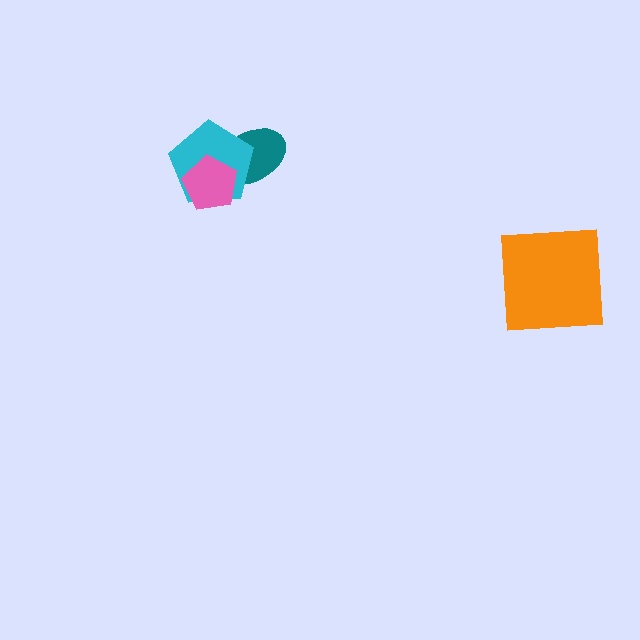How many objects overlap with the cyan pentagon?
2 objects overlap with the cyan pentagon.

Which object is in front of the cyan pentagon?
The pink pentagon is in front of the cyan pentagon.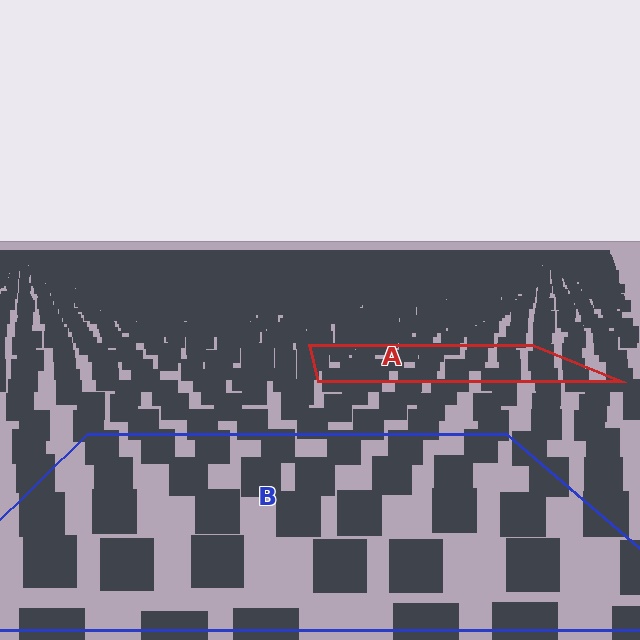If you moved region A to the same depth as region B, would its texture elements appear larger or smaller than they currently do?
They would appear larger. At a closer depth, the same texture elements are projected at a bigger on-screen size.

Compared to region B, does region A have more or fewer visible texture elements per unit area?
Region A has more texture elements per unit area — they are packed more densely because it is farther away.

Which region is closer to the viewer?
Region B is closer. The texture elements there are larger and more spread out.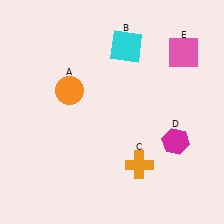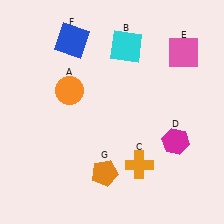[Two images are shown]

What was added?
A blue square (F), an orange pentagon (G) were added in Image 2.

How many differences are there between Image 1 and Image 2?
There are 2 differences between the two images.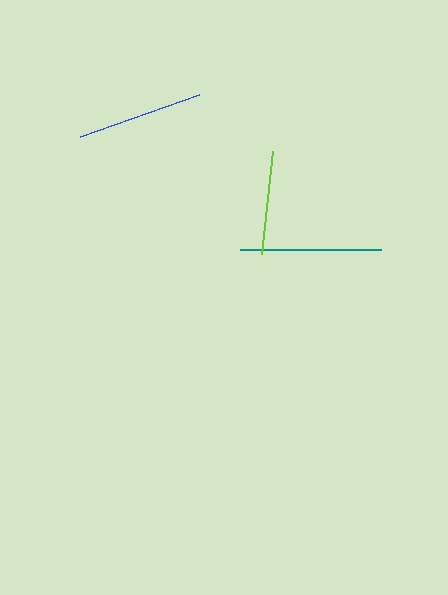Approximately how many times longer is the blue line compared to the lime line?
The blue line is approximately 1.2 times the length of the lime line.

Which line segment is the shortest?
The lime line is the shortest at approximately 103 pixels.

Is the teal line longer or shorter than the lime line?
The teal line is longer than the lime line.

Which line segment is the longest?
The teal line is the longest at approximately 141 pixels.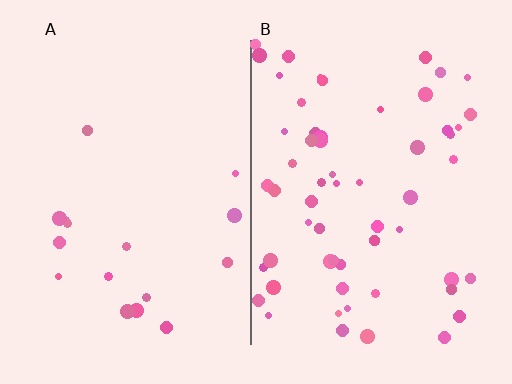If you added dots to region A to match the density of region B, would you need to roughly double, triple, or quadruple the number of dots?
Approximately quadruple.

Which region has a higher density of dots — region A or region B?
B (the right).